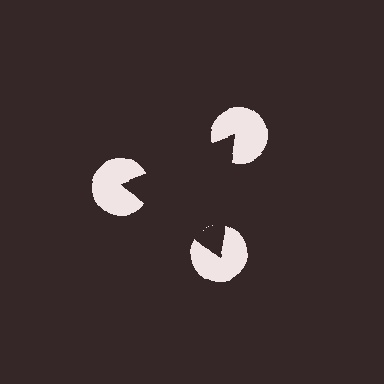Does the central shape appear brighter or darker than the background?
It typically appears slightly darker than the background, even though no actual brightness change is drawn.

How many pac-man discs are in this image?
There are 3 — one at each vertex of the illusory triangle.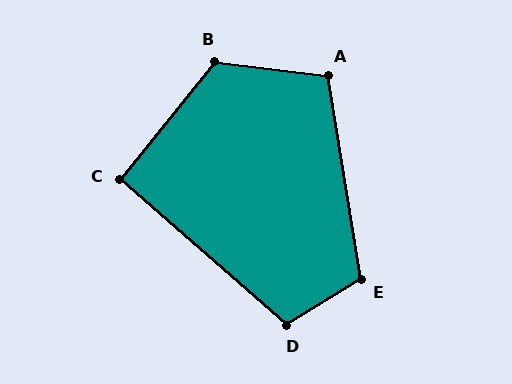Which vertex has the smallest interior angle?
C, at approximately 92 degrees.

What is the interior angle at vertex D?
Approximately 107 degrees (obtuse).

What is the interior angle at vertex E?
Approximately 112 degrees (obtuse).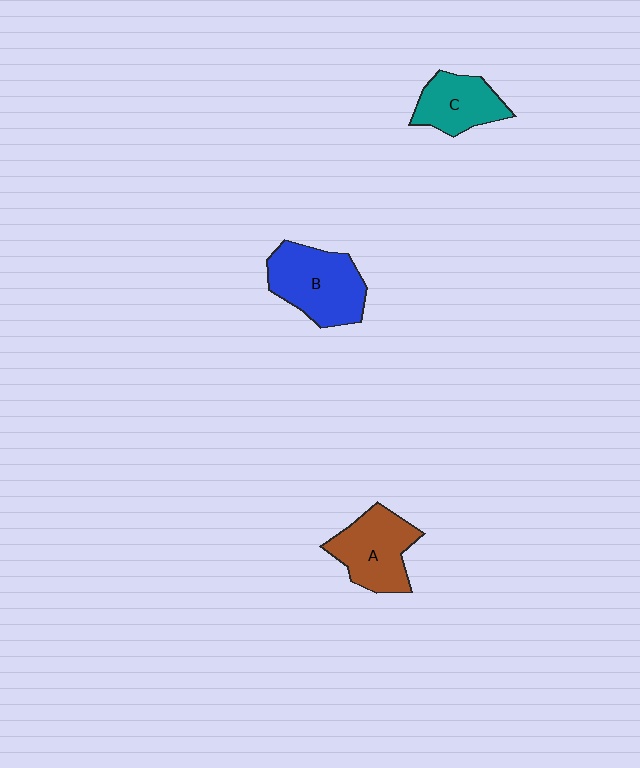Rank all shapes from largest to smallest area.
From largest to smallest: B (blue), A (brown), C (teal).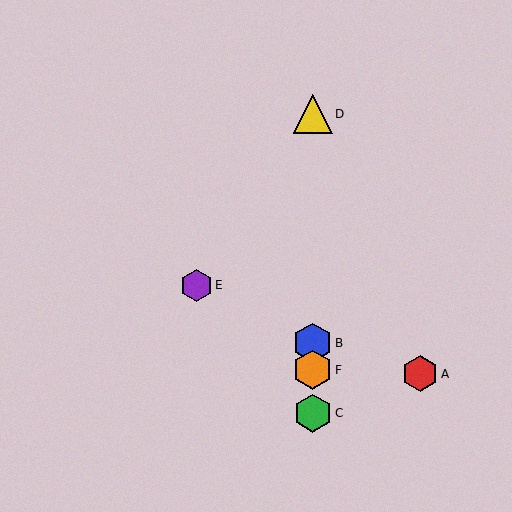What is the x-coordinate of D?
Object D is at x≈313.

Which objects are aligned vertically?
Objects B, C, D, F are aligned vertically.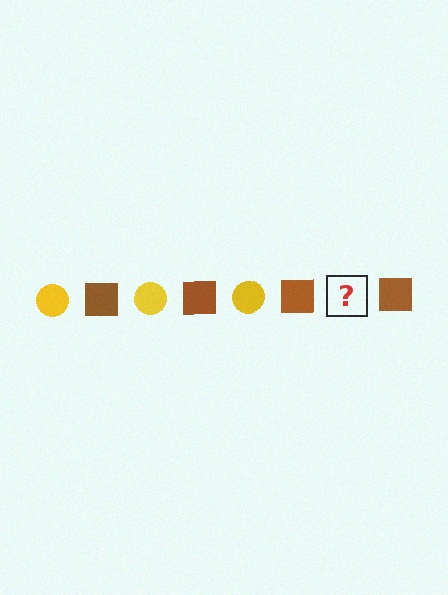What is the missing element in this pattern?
The missing element is a yellow circle.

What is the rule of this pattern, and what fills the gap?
The rule is that the pattern alternates between yellow circle and brown square. The gap should be filled with a yellow circle.